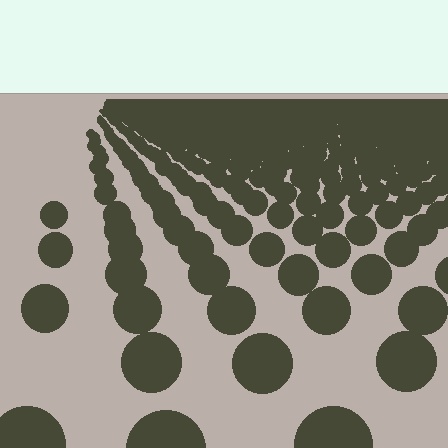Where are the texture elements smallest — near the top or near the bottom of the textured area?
Near the top.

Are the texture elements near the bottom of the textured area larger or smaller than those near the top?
Larger. Near the bottom, elements are closer to the viewer and appear at a bigger on-screen size.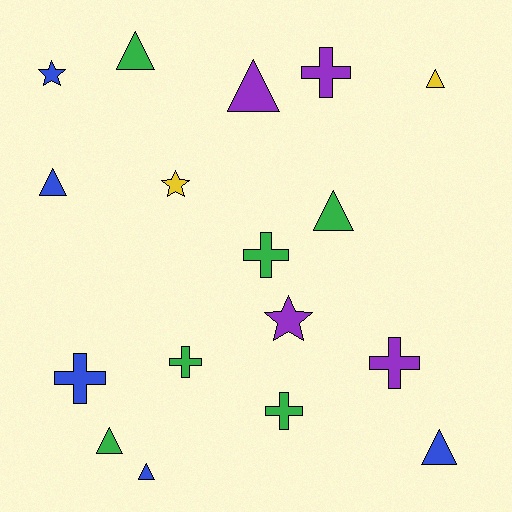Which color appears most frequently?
Green, with 6 objects.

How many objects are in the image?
There are 17 objects.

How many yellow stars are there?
There is 1 yellow star.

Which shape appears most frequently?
Triangle, with 8 objects.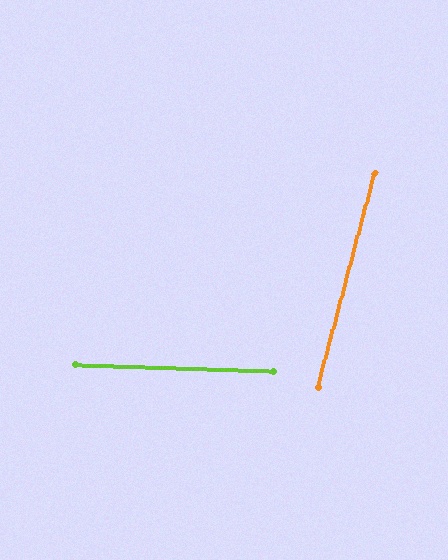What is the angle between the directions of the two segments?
Approximately 77 degrees.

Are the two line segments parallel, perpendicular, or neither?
Neither parallel nor perpendicular — they differ by about 77°.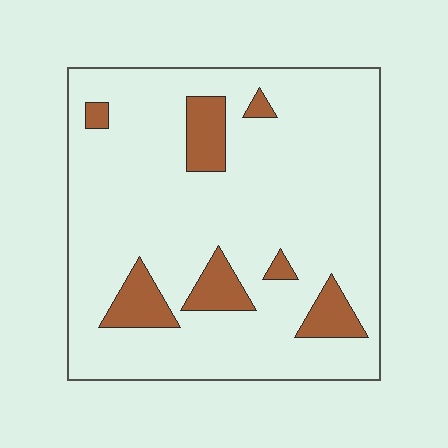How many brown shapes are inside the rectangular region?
7.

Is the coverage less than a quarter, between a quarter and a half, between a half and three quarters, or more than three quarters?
Less than a quarter.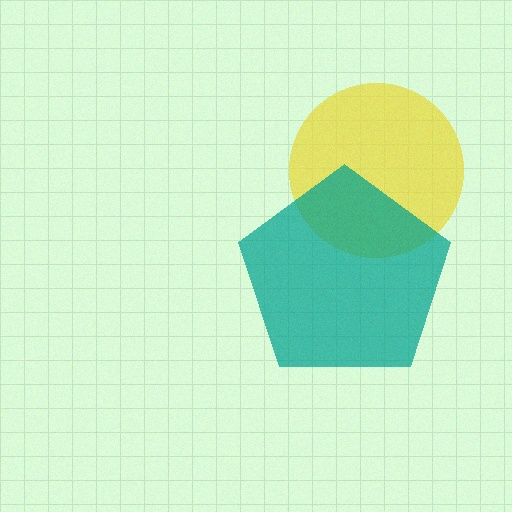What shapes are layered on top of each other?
The layered shapes are: a yellow circle, a teal pentagon.